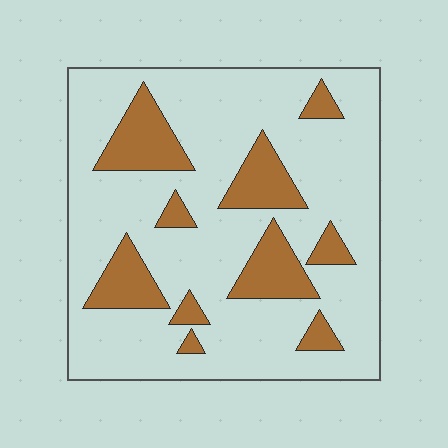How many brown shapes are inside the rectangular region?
10.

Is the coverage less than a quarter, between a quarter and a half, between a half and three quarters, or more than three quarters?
Less than a quarter.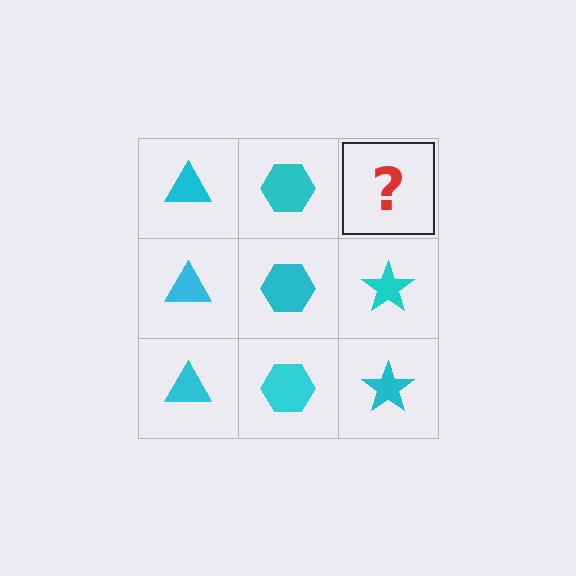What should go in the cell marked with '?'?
The missing cell should contain a cyan star.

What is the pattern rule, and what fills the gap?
The rule is that each column has a consistent shape. The gap should be filled with a cyan star.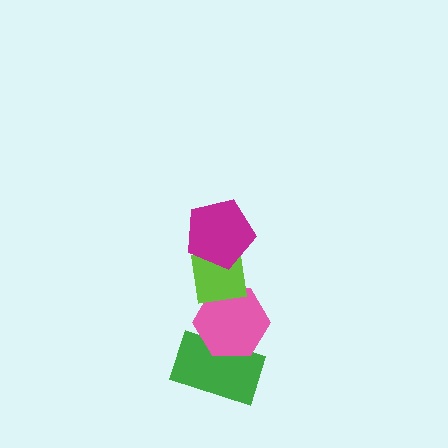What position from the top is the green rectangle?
The green rectangle is 4th from the top.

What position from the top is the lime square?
The lime square is 2nd from the top.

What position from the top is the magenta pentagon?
The magenta pentagon is 1st from the top.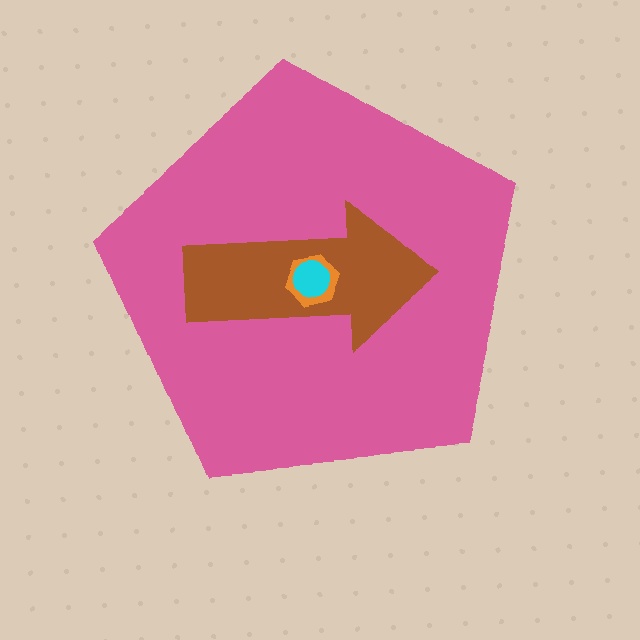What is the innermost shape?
The cyan circle.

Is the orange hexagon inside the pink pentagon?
Yes.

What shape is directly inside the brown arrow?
The orange hexagon.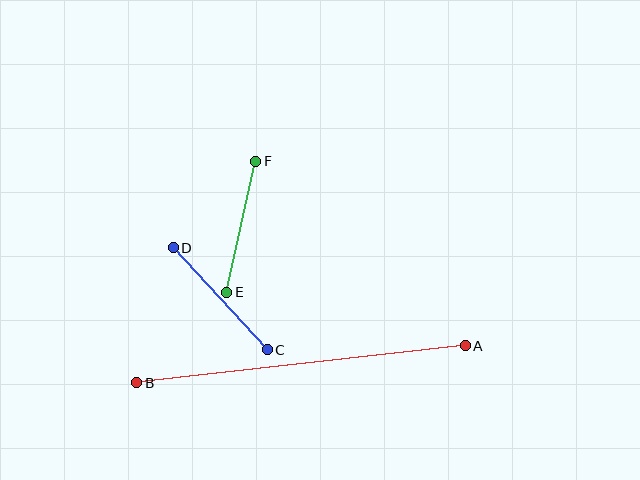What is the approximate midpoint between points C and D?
The midpoint is at approximately (220, 299) pixels.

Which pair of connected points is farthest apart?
Points A and B are farthest apart.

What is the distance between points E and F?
The distance is approximately 134 pixels.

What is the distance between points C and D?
The distance is approximately 139 pixels.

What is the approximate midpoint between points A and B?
The midpoint is at approximately (301, 364) pixels.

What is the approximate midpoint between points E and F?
The midpoint is at approximately (241, 227) pixels.